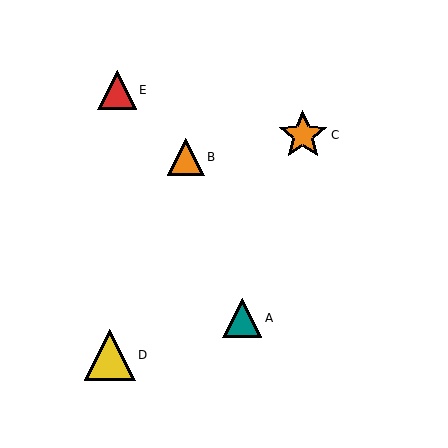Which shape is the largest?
The yellow triangle (labeled D) is the largest.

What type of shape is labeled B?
Shape B is an orange triangle.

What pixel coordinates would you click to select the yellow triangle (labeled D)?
Click at (110, 355) to select the yellow triangle D.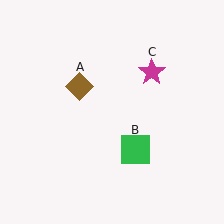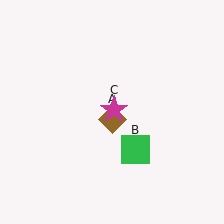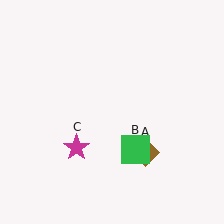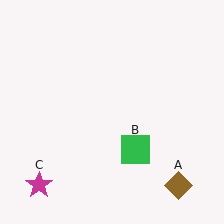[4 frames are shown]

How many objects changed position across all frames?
2 objects changed position: brown diamond (object A), magenta star (object C).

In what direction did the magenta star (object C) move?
The magenta star (object C) moved down and to the left.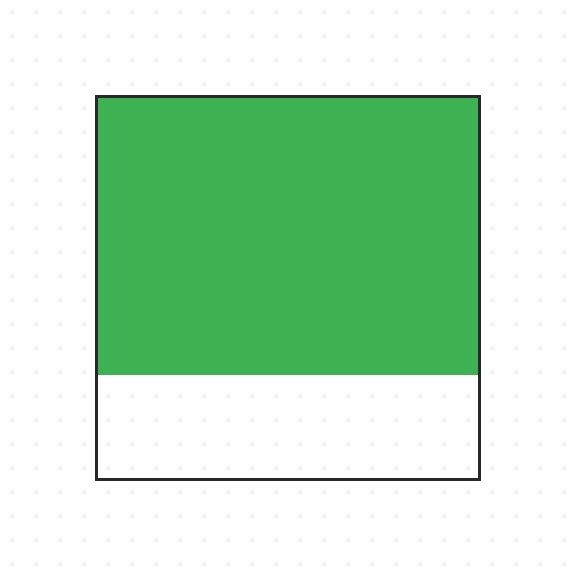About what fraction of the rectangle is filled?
About three quarters (3/4).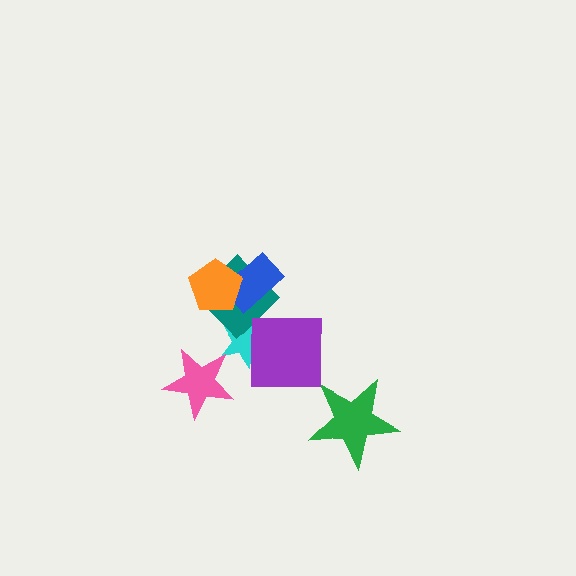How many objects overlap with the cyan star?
2 objects overlap with the cyan star.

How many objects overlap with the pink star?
0 objects overlap with the pink star.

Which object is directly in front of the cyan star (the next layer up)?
The teal diamond is directly in front of the cyan star.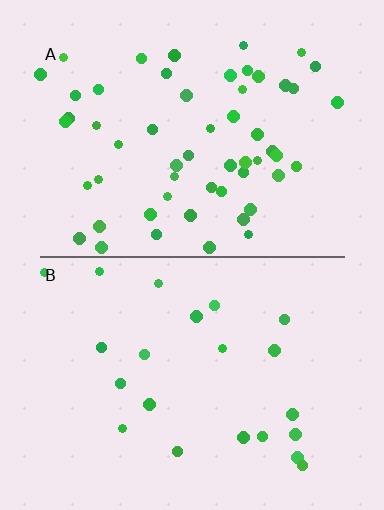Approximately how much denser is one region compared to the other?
Approximately 2.6× — region A over region B.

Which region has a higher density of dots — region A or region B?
A (the top).